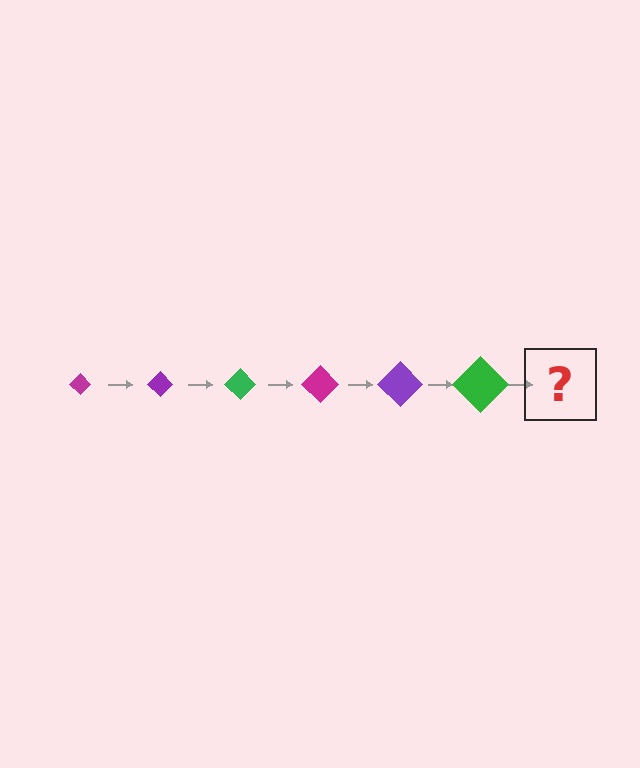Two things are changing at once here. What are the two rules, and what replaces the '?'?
The two rules are that the diamond grows larger each step and the color cycles through magenta, purple, and green. The '?' should be a magenta diamond, larger than the previous one.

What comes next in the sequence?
The next element should be a magenta diamond, larger than the previous one.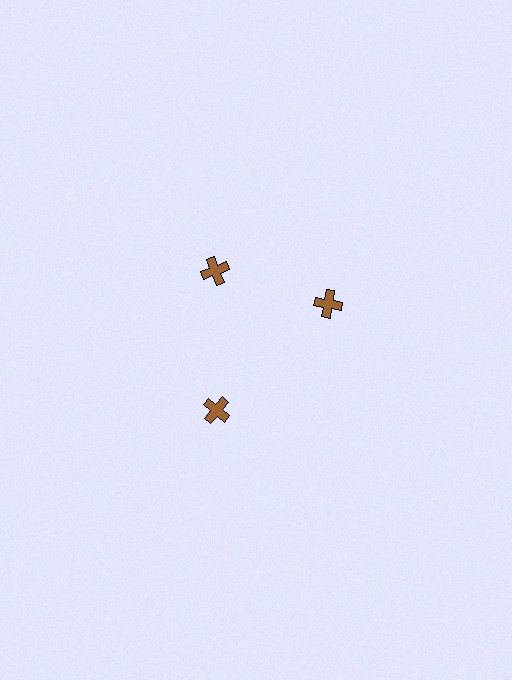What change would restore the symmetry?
The symmetry would be restored by rotating it back into even spacing with its neighbors so that all 3 crosses sit at equal angles and equal distance from the center.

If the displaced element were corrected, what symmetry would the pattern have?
It would have 3-fold rotational symmetry — the pattern would map onto itself every 120 degrees.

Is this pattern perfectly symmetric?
No. The 3 brown crosses are arranged in a ring, but one element near the 3 o'clock position is rotated out of alignment along the ring, breaking the 3-fold rotational symmetry.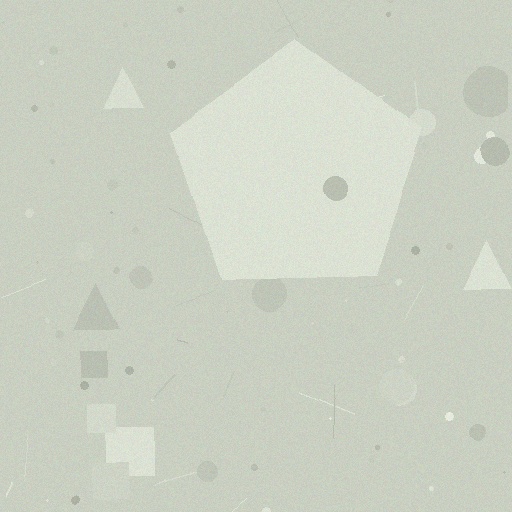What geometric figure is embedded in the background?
A pentagon is embedded in the background.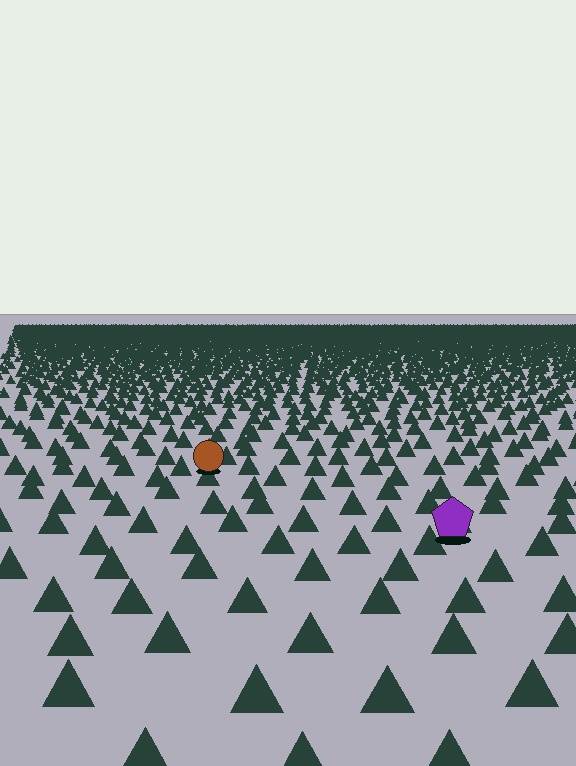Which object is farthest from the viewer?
The brown circle is farthest from the viewer. It appears smaller and the ground texture around it is denser.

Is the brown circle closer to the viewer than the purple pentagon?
No. The purple pentagon is closer — you can tell from the texture gradient: the ground texture is coarser near it.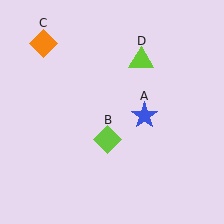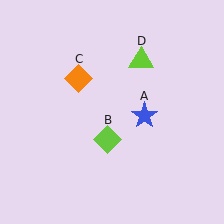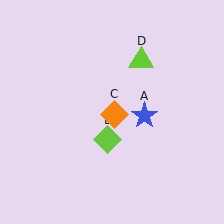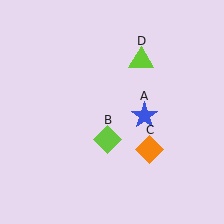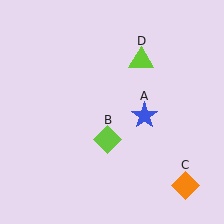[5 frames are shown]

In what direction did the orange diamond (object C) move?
The orange diamond (object C) moved down and to the right.